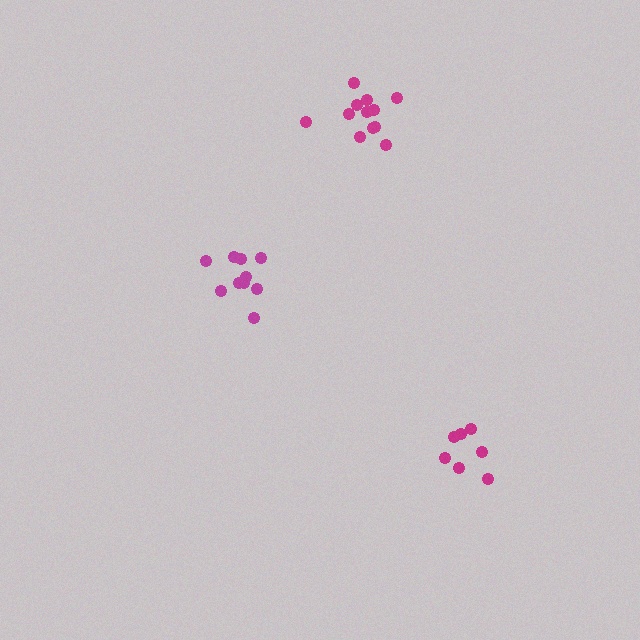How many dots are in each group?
Group 1: 7 dots, Group 2: 10 dots, Group 3: 12 dots (29 total).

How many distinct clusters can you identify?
There are 3 distinct clusters.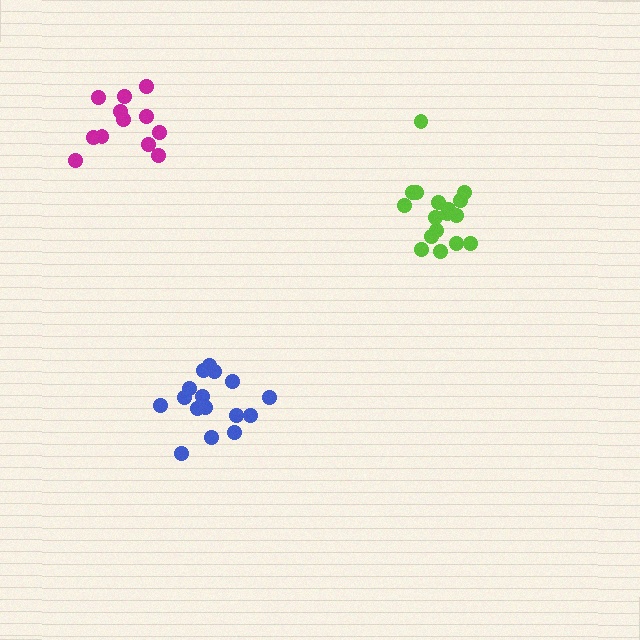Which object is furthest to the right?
The lime cluster is rightmost.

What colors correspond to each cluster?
The clusters are colored: blue, magenta, lime.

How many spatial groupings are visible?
There are 3 spatial groupings.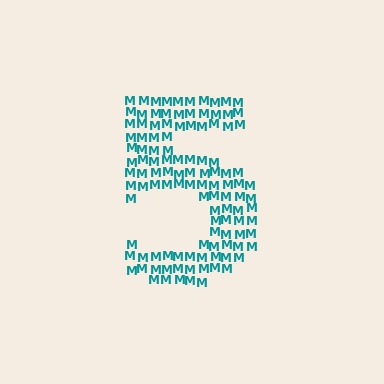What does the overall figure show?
The overall figure shows the digit 5.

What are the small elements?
The small elements are letter M's.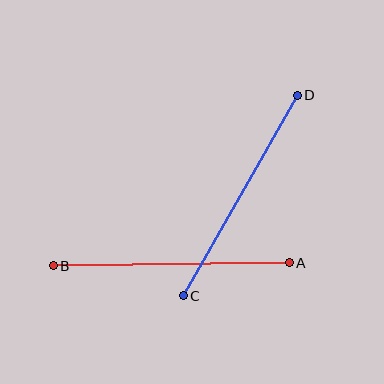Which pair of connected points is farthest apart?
Points A and B are farthest apart.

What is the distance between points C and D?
The distance is approximately 230 pixels.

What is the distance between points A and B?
The distance is approximately 236 pixels.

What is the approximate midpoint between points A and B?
The midpoint is at approximately (171, 264) pixels.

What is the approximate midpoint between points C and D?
The midpoint is at approximately (240, 195) pixels.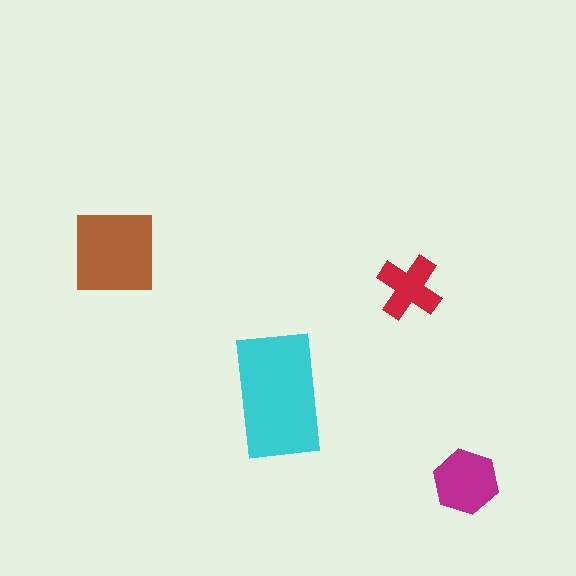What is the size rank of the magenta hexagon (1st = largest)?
3rd.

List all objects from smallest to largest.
The red cross, the magenta hexagon, the brown square, the cyan rectangle.